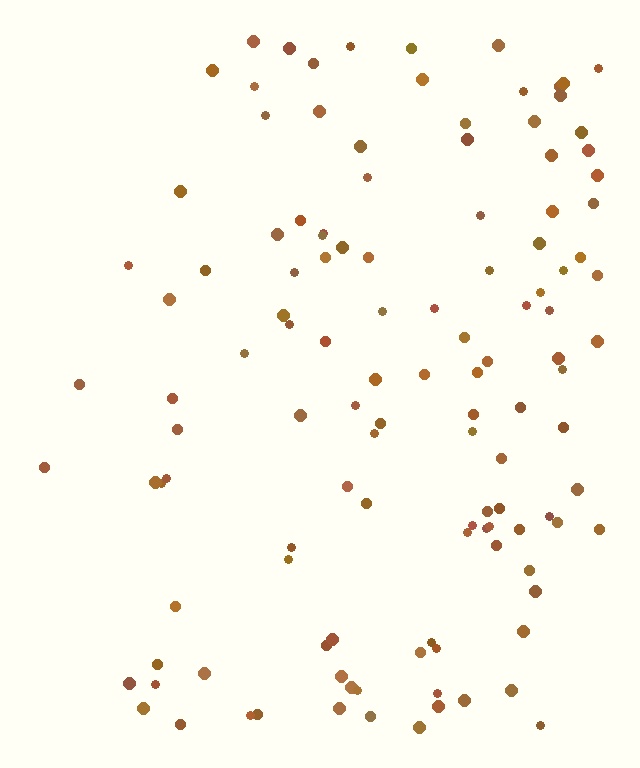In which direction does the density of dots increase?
From left to right, with the right side densest.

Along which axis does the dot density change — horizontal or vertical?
Horizontal.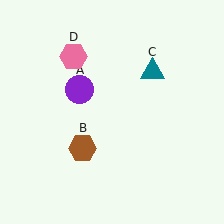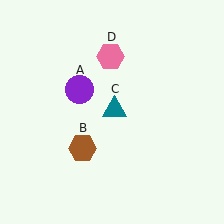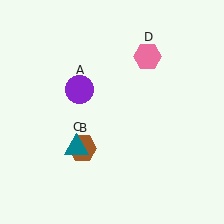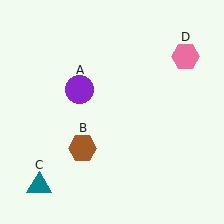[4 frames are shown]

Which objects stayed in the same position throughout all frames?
Purple circle (object A) and brown hexagon (object B) remained stationary.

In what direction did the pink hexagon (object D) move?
The pink hexagon (object D) moved right.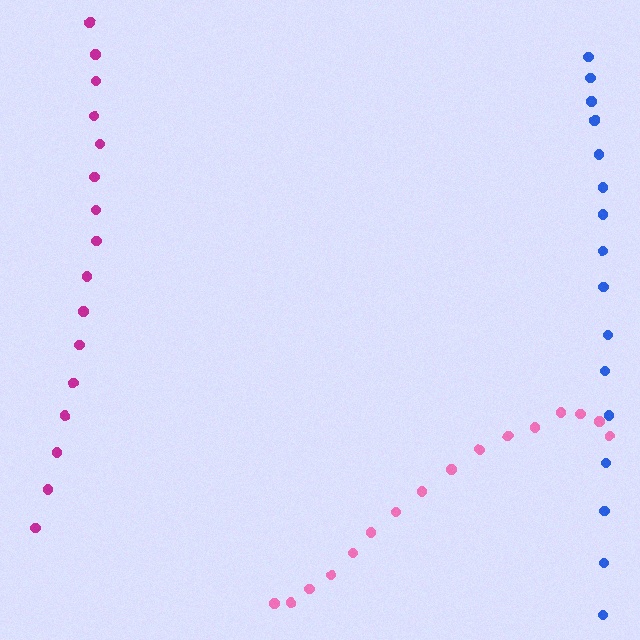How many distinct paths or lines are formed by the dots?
There are 3 distinct paths.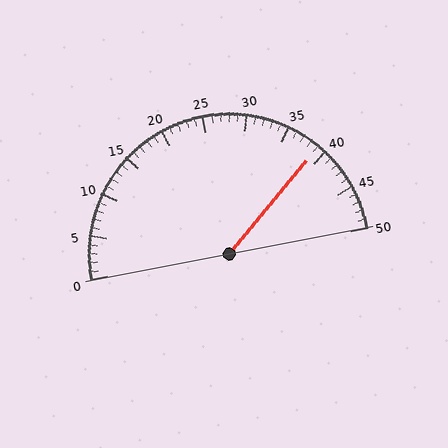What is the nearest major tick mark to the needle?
The nearest major tick mark is 40.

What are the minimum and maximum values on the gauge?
The gauge ranges from 0 to 50.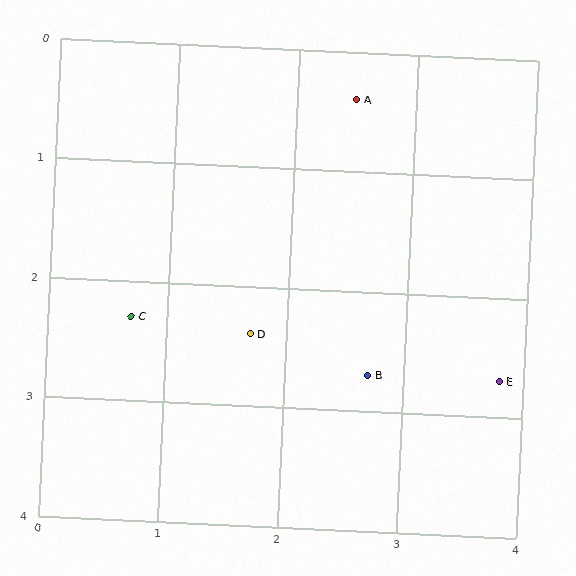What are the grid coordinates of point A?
Point A is at approximately (2.5, 0.4).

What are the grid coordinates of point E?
Point E is at approximately (3.8, 2.7).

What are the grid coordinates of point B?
Point B is at approximately (2.7, 2.7).